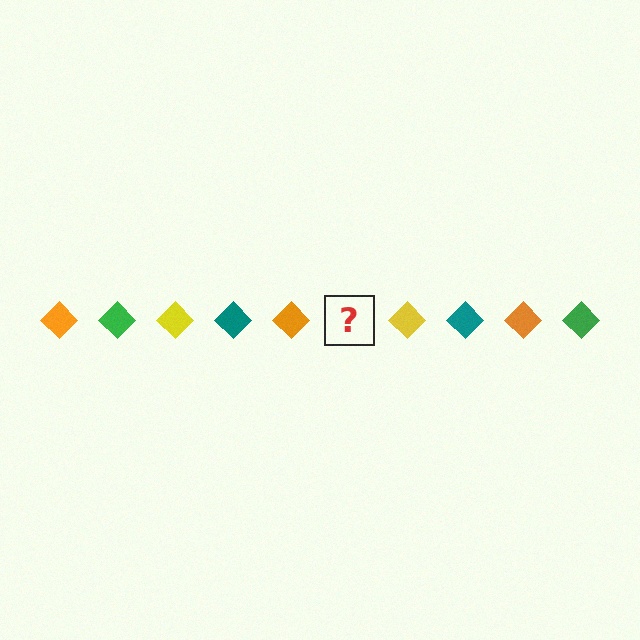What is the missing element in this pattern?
The missing element is a green diamond.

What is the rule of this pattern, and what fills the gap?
The rule is that the pattern cycles through orange, green, yellow, teal diamonds. The gap should be filled with a green diamond.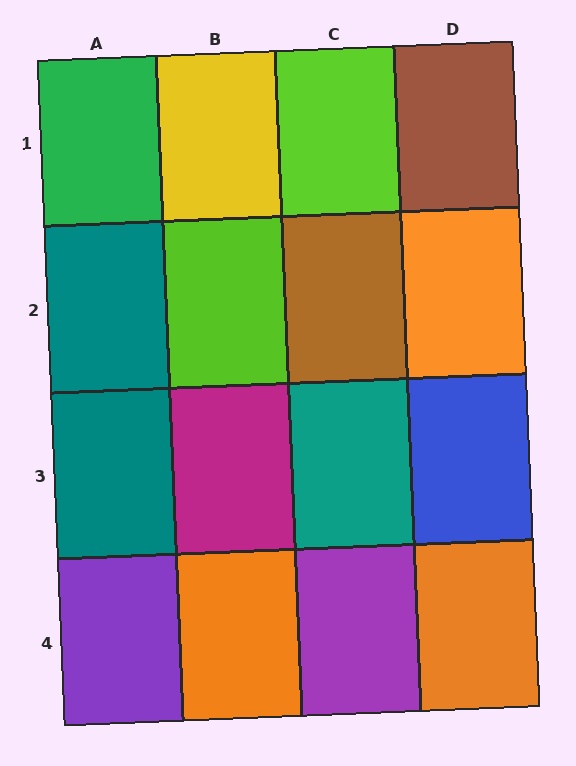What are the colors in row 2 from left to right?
Teal, lime, brown, orange.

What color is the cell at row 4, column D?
Orange.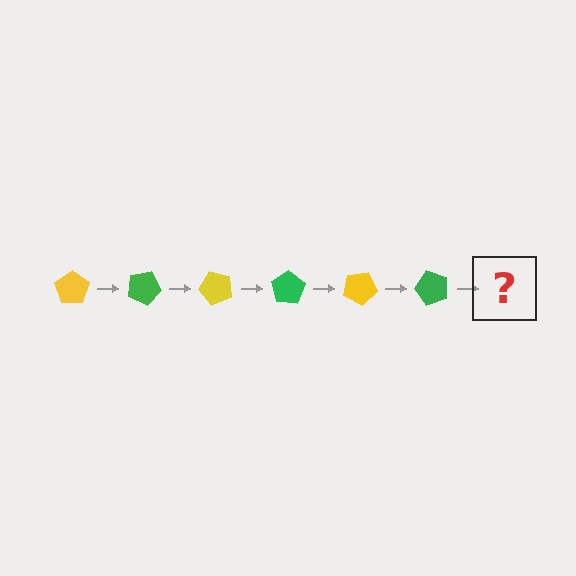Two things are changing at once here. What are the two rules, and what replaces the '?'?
The two rules are that it rotates 25 degrees each step and the color cycles through yellow and green. The '?' should be a yellow pentagon, rotated 150 degrees from the start.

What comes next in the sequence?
The next element should be a yellow pentagon, rotated 150 degrees from the start.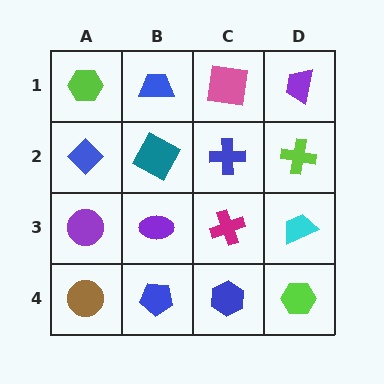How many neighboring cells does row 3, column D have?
3.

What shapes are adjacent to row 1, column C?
A blue cross (row 2, column C), a blue trapezoid (row 1, column B), a purple trapezoid (row 1, column D).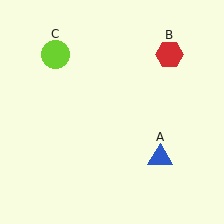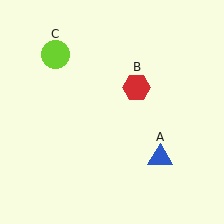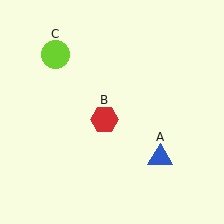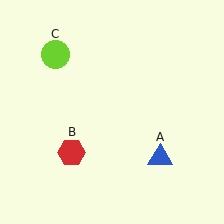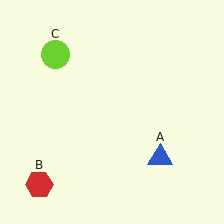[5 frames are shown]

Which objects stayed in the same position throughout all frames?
Blue triangle (object A) and lime circle (object C) remained stationary.